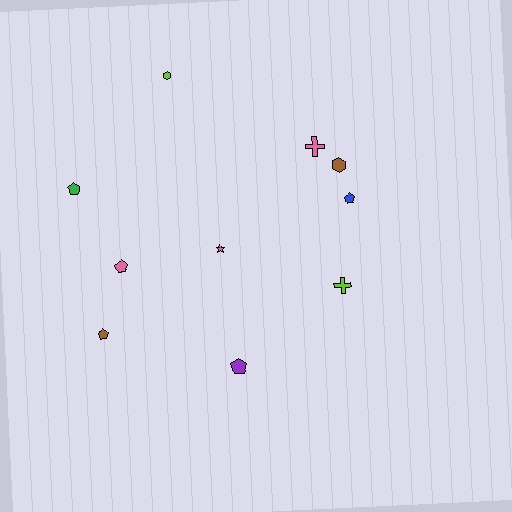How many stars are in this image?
There is 1 star.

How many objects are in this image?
There are 10 objects.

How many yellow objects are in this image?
There are no yellow objects.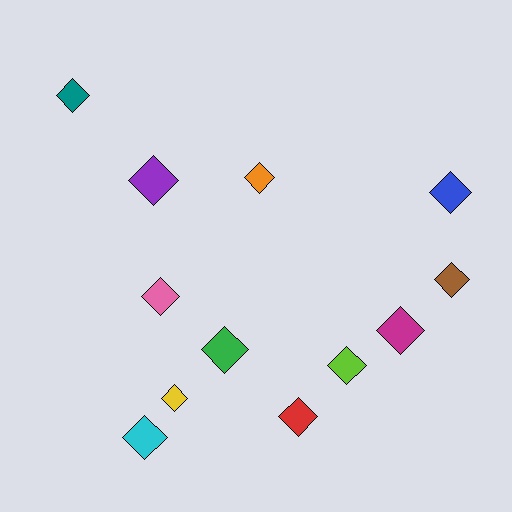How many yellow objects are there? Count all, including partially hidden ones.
There is 1 yellow object.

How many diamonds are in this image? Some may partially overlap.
There are 12 diamonds.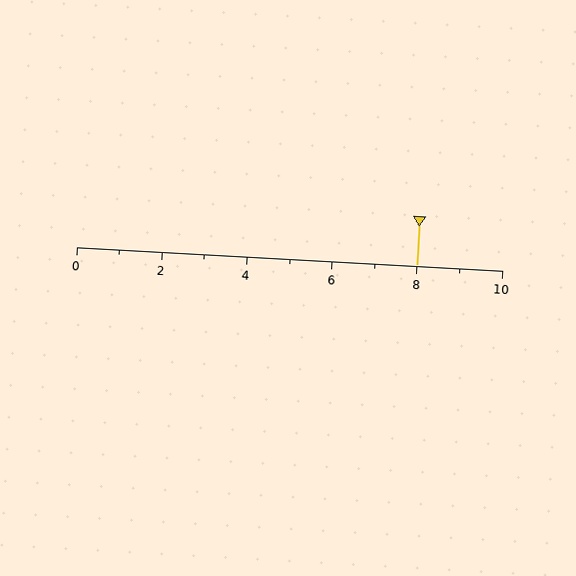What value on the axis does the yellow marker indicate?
The marker indicates approximately 8.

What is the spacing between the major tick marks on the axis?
The major ticks are spaced 2 apart.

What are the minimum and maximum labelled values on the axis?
The axis runs from 0 to 10.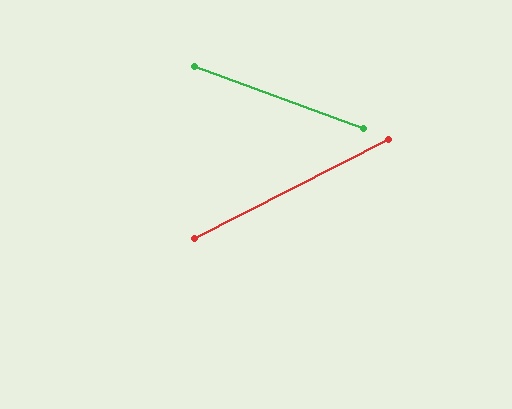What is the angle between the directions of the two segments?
Approximately 47 degrees.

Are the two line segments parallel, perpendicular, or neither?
Neither parallel nor perpendicular — they differ by about 47°.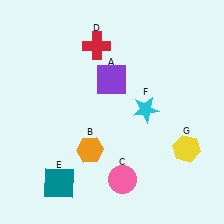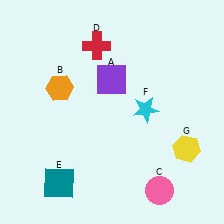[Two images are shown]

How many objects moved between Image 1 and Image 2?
2 objects moved between the two images.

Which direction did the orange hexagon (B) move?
The orange hexagon (B) moved up.